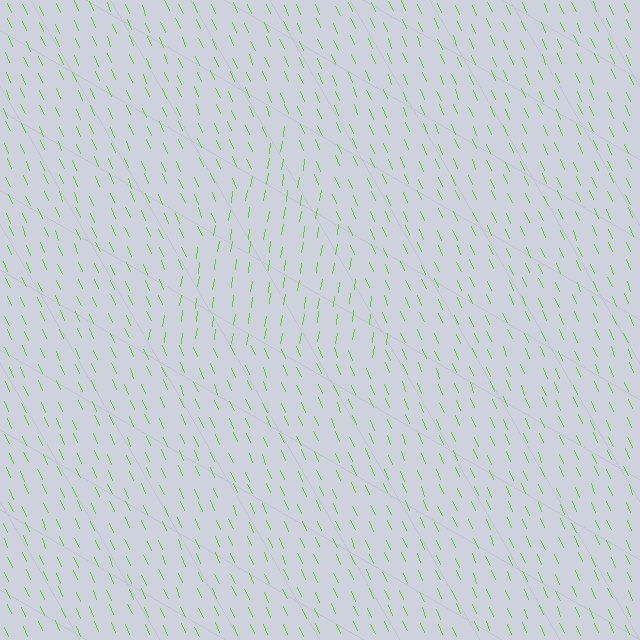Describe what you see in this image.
The image is filled with small lime line segments. A triangle region in the image has lines oriented differently from the surrounding lines, creating a visible texture boundary.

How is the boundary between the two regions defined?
The boundary is defined purely by a change in line orientation (approximately 31 degrees difference). All lines are the same color and thickness.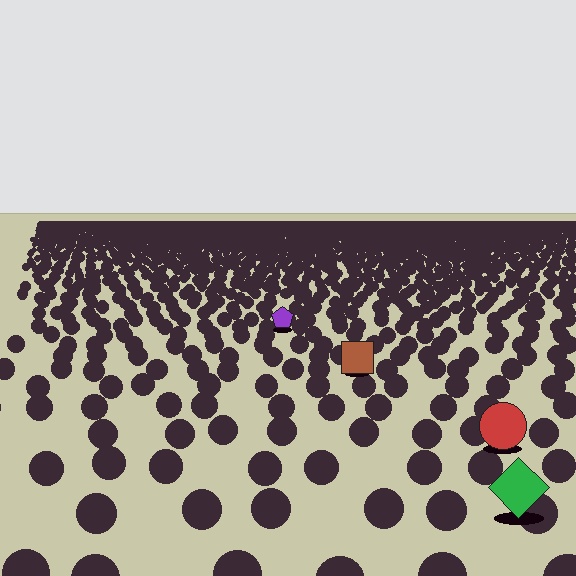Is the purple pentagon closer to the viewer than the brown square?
No. The brown square is closer — you can tell from the texture gradient: the ground texture is coarser near it.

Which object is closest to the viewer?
The green diamond is closest. The texture marks near it are larger and more spread out.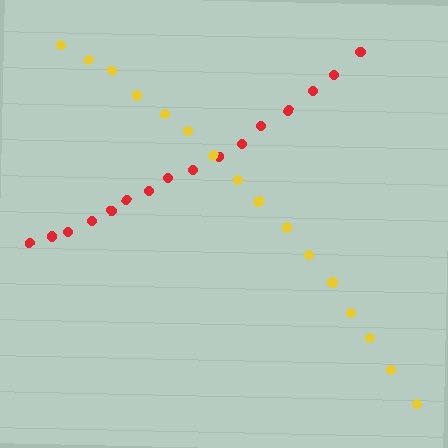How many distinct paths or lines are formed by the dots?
There are 2 distinct paths.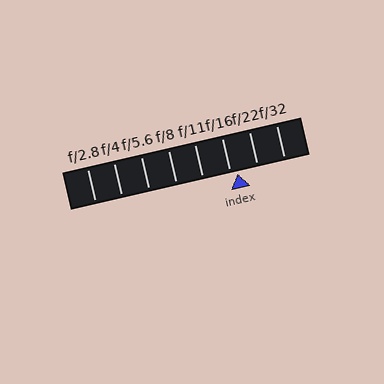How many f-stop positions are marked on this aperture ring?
There are 8 f-stop positions marked.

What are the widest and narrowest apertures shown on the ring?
The widest aperture shown is f/2.8 and the narrowest is f/32.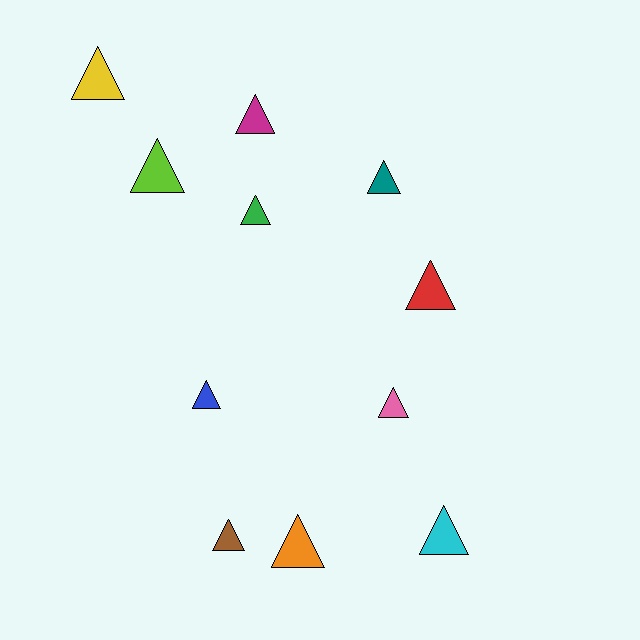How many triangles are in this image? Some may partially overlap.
There are 11 triangles.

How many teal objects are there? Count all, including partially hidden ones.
There is 1 teal object.